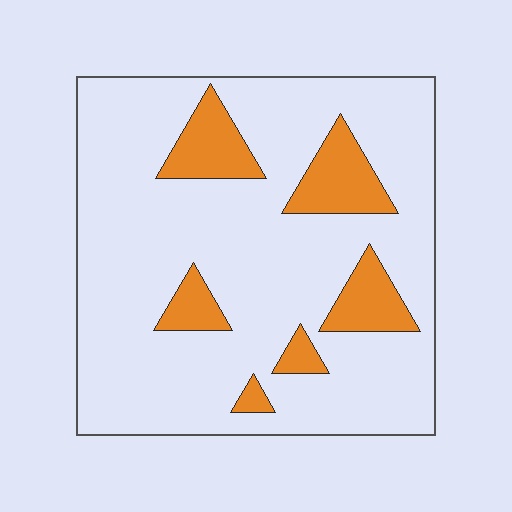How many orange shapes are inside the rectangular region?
6.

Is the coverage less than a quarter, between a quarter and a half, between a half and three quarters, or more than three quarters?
Less than a quarter.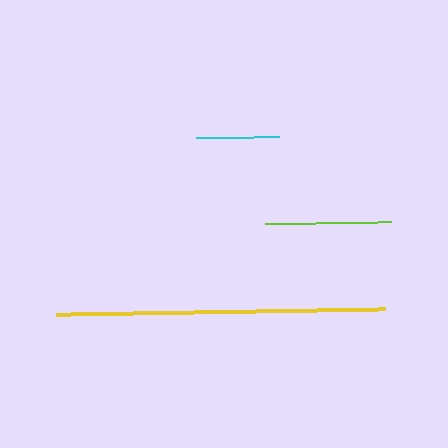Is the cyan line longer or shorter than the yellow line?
The yellow line is longer than the cyan line.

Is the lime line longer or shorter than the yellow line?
The yellow line is longer than the lime line.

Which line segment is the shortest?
The cyan line is the shortest at approximately 83 pixels.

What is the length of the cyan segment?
The cyan segment is approximately 83 pixels long.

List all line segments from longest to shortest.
From longest to shortest: yellow, lime, cyan.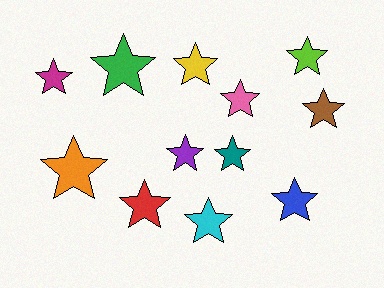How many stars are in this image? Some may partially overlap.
There are 12 stars.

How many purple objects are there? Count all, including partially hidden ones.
There is 1 purple object.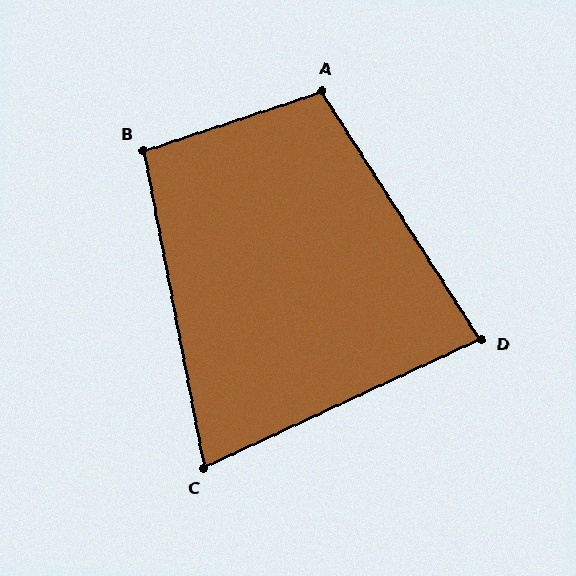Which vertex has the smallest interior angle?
C, at approximately 76 degrees.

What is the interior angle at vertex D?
Approximately 82 degrees (acute).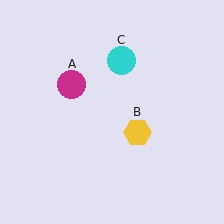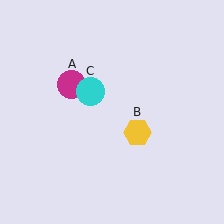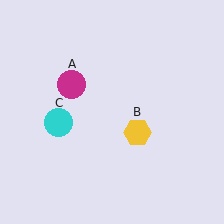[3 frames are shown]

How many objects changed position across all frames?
1 object changed position: cyan circle (object C).